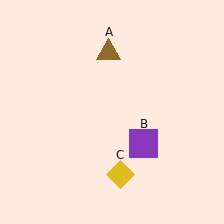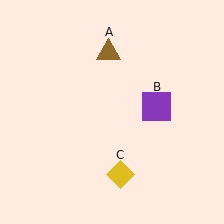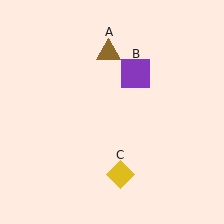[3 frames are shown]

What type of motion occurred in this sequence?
The purple square (object B) rotated counterclockwise around the center of the scene.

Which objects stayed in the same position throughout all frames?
Brown triangle (object A) and yellow diamond (object C) remained stationary.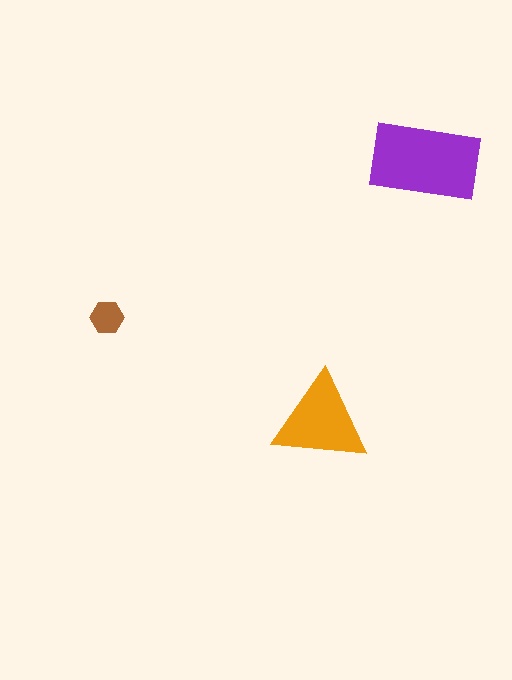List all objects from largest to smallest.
The purple rectangle, the orange triangle, the brown hexagon.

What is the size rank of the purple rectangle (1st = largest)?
1st.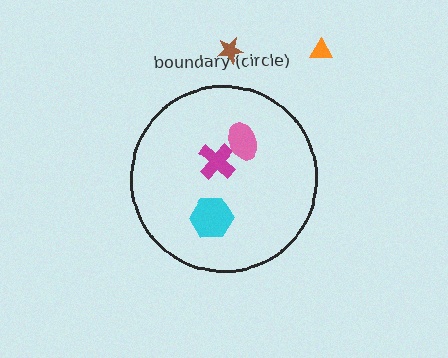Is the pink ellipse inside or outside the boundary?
Inside.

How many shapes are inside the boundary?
3 inside, 2 outside.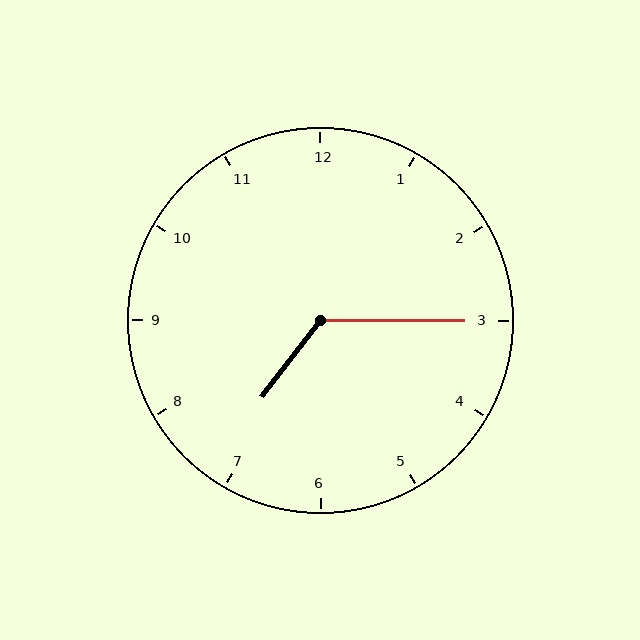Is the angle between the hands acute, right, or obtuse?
It is obtuse.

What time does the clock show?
7:15.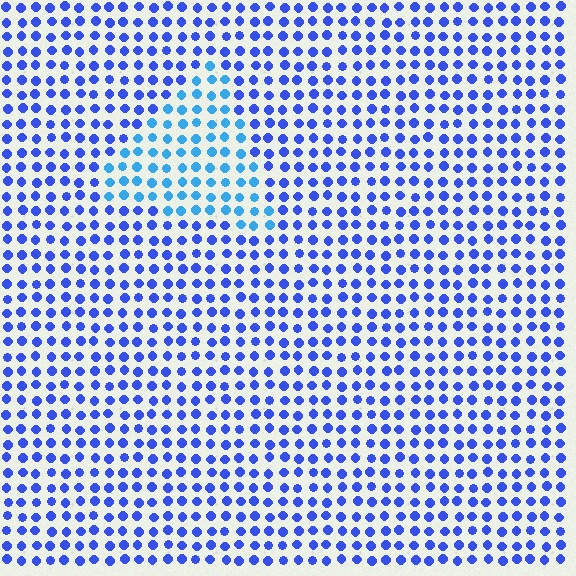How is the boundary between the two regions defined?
The boundary is defined purely by a slight shift in hue (about 30 degrees). Spacing, size, and orientation are identical on both sides.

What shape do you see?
I see a triangle.